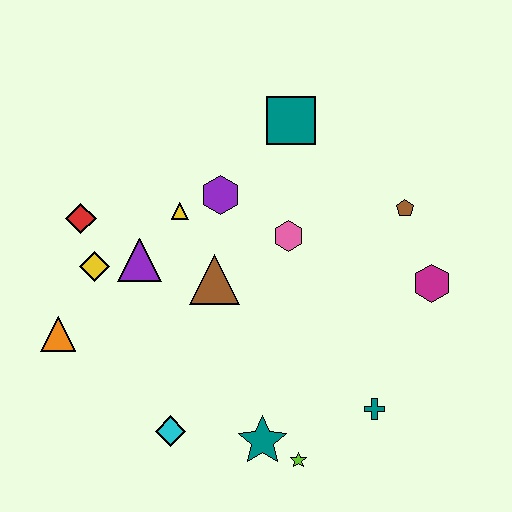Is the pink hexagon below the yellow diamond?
No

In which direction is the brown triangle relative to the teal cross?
The brown triangle is to the left of the teal cross.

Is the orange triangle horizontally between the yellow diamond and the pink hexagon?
No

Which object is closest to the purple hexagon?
The yellow triangle is closest to the purple hexagon.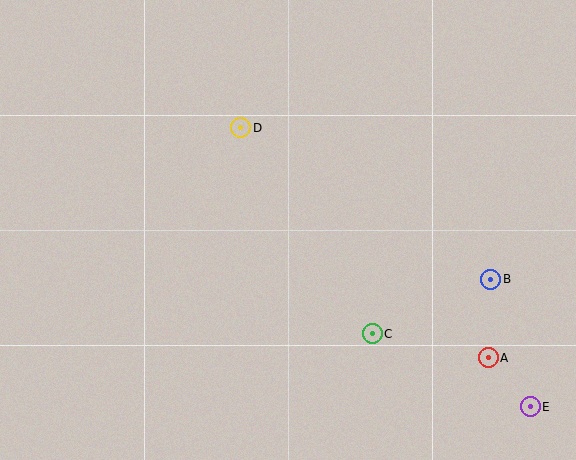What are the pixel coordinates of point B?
Point B is at (491, 279).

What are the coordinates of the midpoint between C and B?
The midpoint between C and B is at (432, 306).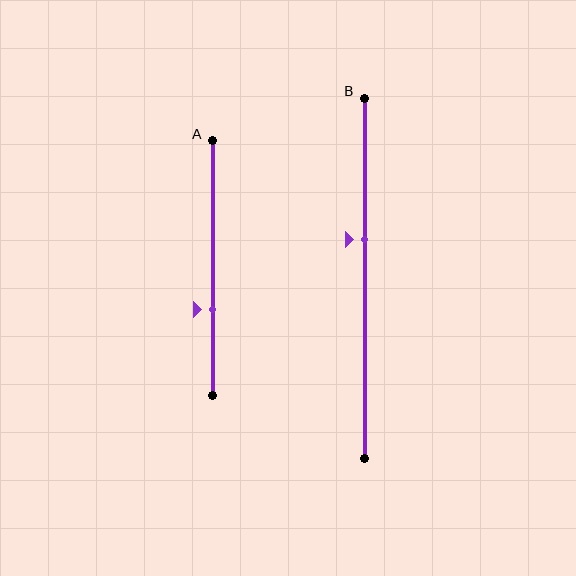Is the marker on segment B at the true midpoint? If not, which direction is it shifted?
No, the marker on segment B is shifted upward by about 11% of the segment length.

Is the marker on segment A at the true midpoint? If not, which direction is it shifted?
No, the marker on segment A is shifted downward by about 16% of the segment length.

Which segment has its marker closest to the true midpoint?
Segment B has its marker closest to the true midpoint.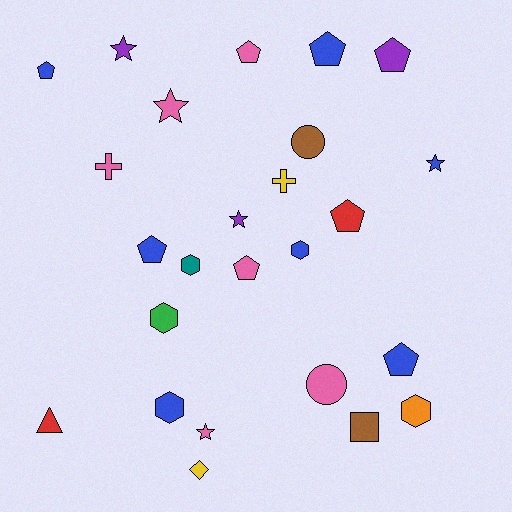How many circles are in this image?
There are 2 circles.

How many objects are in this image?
There are 25 objects.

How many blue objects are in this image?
There are 7 blue objects.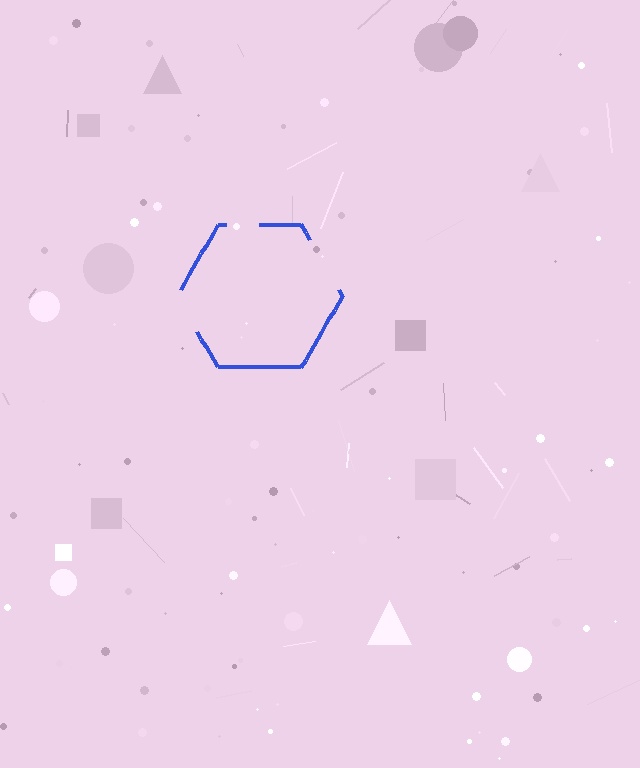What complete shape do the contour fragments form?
The contour fragments form a hexagon.